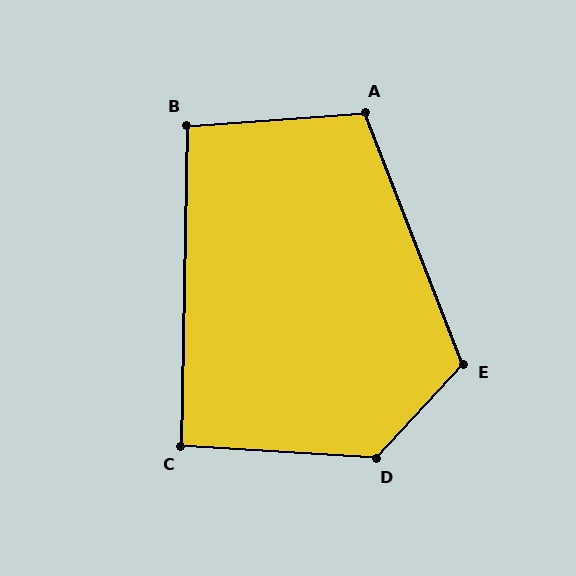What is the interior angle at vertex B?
Approximately 95 degrees (obtuse).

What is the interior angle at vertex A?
Approximately 107 degrees (obtuse).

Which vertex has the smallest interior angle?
C, at approximately 92 degrees.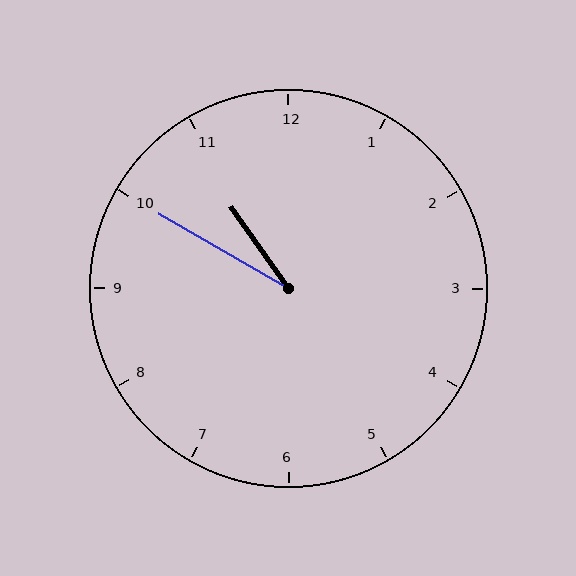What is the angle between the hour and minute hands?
Approximately 25 degrees.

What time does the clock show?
10:50.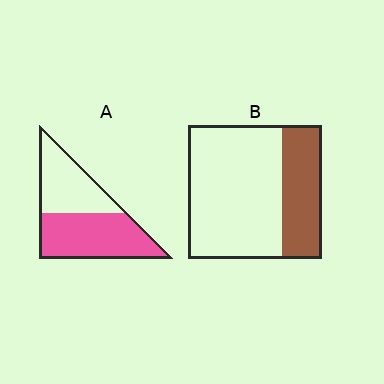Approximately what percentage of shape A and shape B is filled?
A is approximately 55% and B is approximately 30%.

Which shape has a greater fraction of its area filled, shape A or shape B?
Shape A.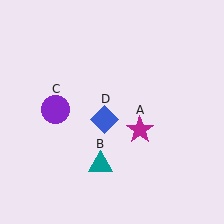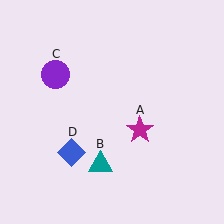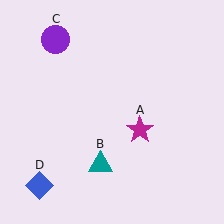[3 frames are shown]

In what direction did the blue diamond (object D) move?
The blue diamond (object D) moved down and to the left.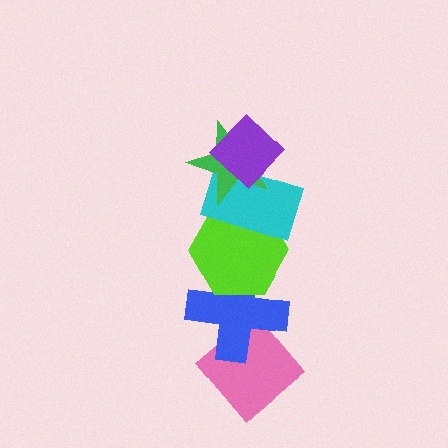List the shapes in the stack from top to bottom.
From top to bottom: the purple diamond, the green star, the cyan rectangle, the lime hexagon, the blue cross, the pink diamond.